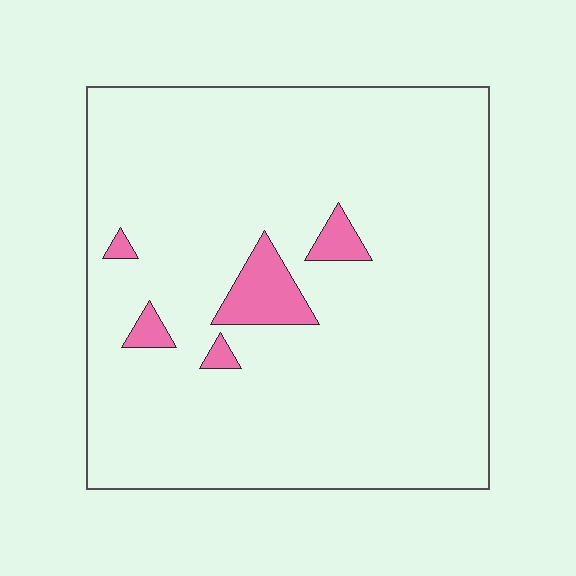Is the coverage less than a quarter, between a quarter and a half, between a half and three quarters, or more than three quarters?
Less than a quarter.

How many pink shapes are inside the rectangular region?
5.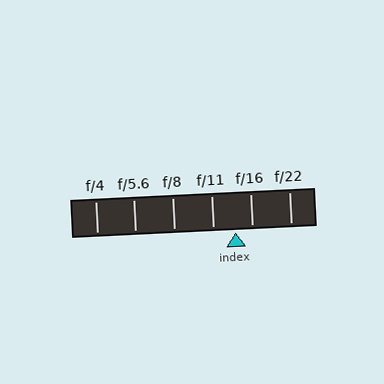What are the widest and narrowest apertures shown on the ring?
The widest aperture shown is f/4 and the narrowest is f/22.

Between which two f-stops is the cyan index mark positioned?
The index mark is between f/11 and f/16.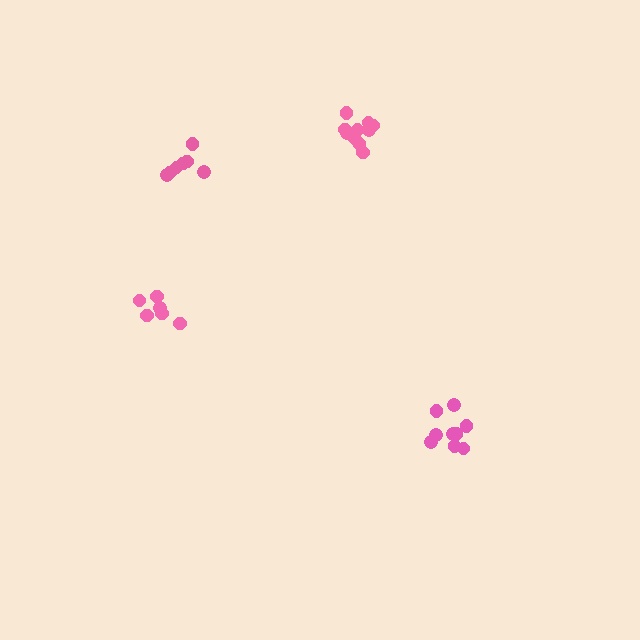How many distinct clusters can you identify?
There are 4 distinct clusters.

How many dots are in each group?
Group 1: 9 dots, Group 2: 7 dots, Group 3: 6 dots, Group 4: 10 dots (32 total).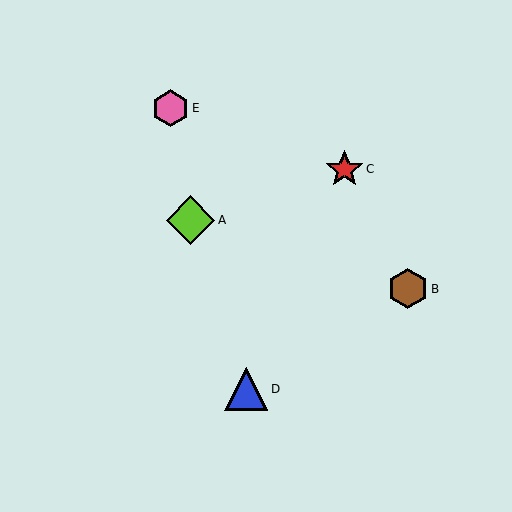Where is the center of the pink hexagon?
The center of the pink hexagon is at (170, 108).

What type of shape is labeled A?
Shape A is a lime diamond.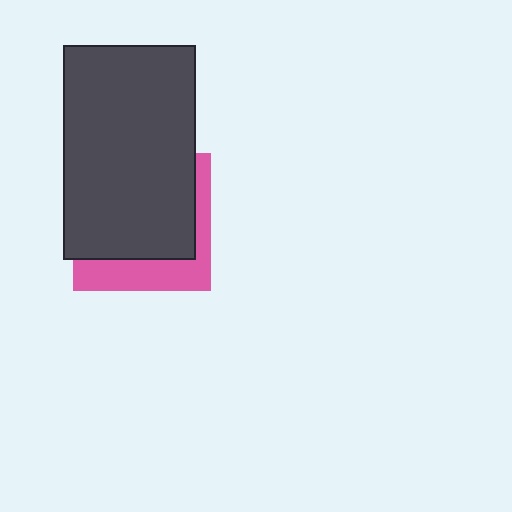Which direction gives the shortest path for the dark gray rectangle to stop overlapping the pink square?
Moving up gives the shortest separation.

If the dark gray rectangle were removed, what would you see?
You would see the complete pink square.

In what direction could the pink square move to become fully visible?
The pink square could move down. That would shift it out from behind the dark gray rectangle entirely.